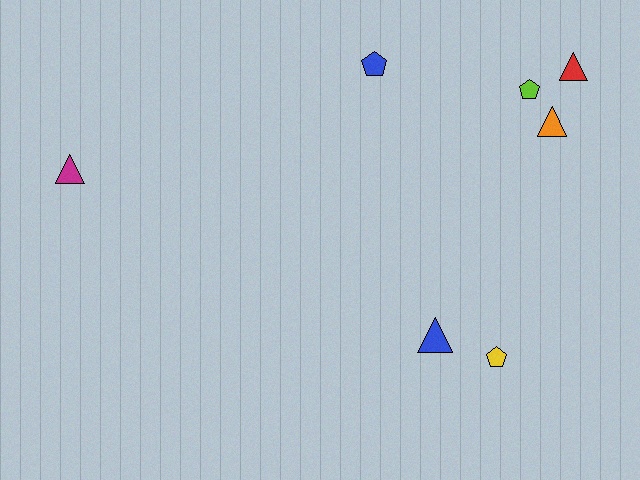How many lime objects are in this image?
There is 1 lime object.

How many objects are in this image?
There are 7 objects.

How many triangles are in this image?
There are 4 triangles.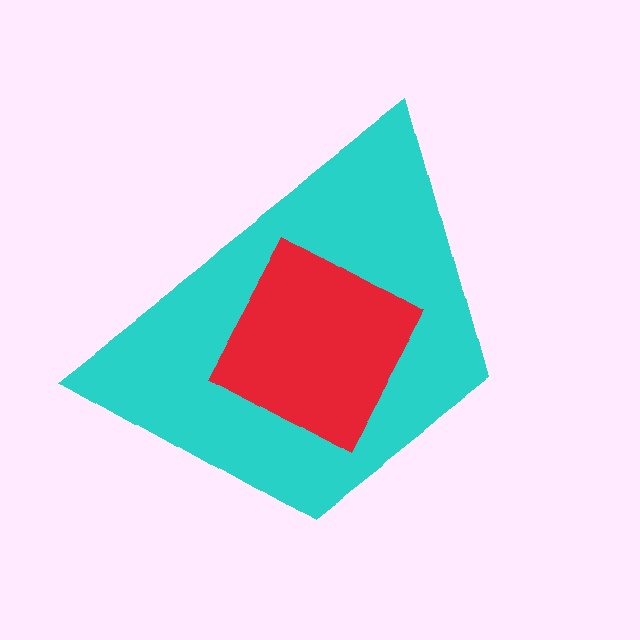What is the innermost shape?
The red diamond.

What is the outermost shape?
The cyan trapezoid.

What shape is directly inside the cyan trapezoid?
The red diamond.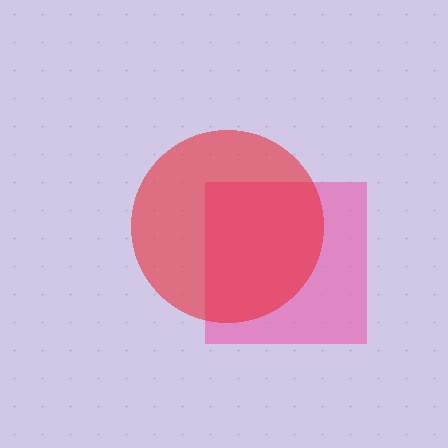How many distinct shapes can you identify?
There are 2 distinct shapes: a pink square, a red circle.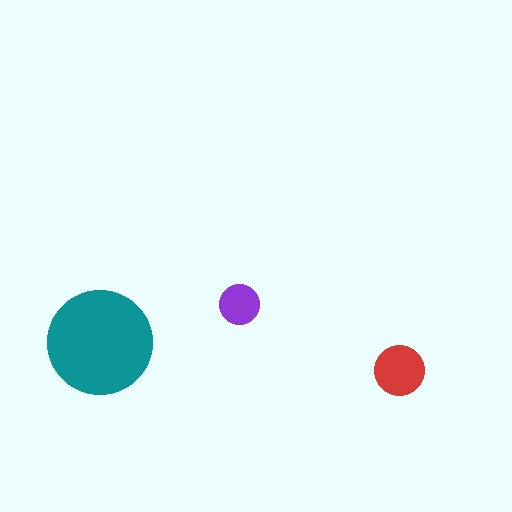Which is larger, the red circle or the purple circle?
The red one.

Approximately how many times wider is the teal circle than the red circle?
About 2 times wider.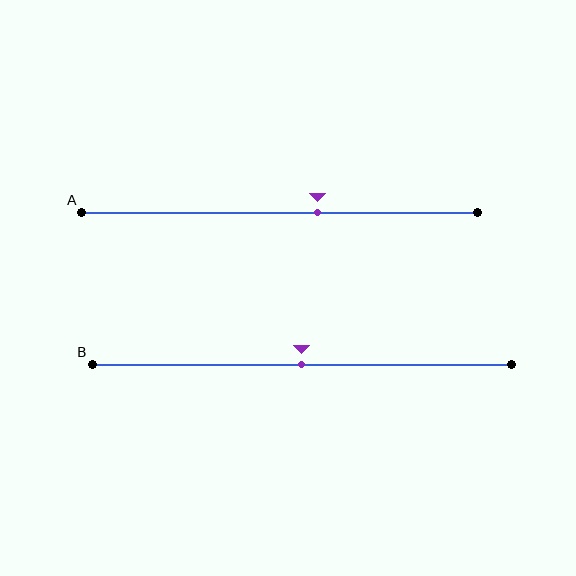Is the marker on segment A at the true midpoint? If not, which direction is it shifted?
No, the marker on segment A is shifted to the right by about 10% of the segment length.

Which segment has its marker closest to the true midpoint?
Segment B has its marker closest to the true midpoint.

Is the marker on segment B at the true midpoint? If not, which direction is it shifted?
Yes, the marker on segment B is at the true midpoint.